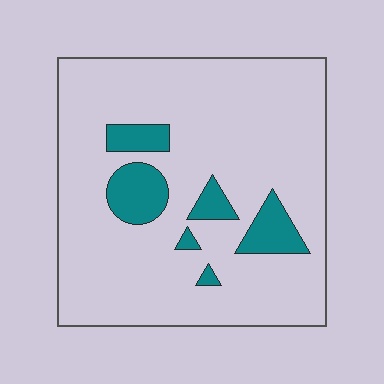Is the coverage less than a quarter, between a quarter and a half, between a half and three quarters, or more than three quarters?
Less than a quarter.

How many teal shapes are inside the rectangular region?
6.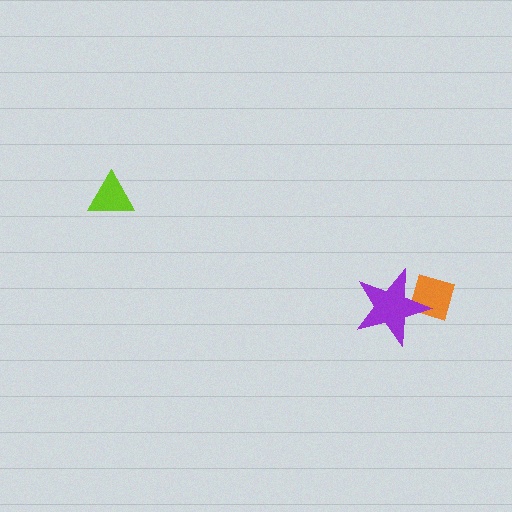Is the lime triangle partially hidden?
No, no other shape covers it.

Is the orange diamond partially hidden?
Yes, it is partially covered by another shape.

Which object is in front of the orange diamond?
The purple star is in front of the orange diamond.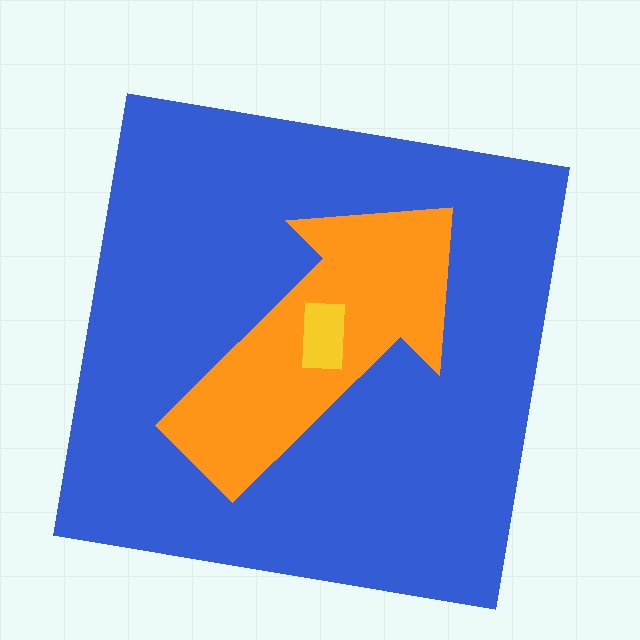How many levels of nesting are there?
3.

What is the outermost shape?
The blue square.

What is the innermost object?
The yellow rectangle.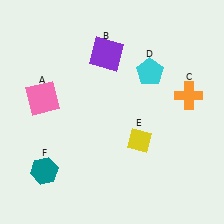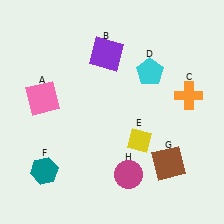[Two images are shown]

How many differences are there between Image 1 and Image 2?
There are 2 differences between the two images.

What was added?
A brown square (G), a magenta circle (H) were added in Image 2.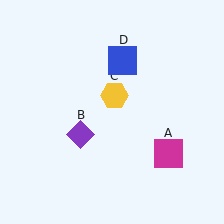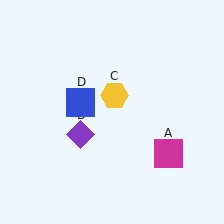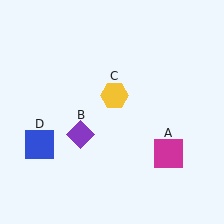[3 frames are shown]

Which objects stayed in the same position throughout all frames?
Magenta square (object A) and purple diamond (object B) and yellow hexagon (object C) remained stationary.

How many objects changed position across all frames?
1 object changed position: blue square (object D).